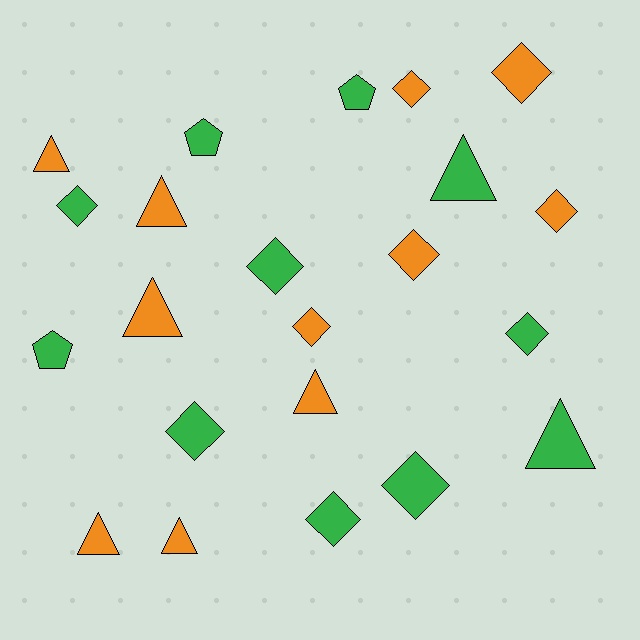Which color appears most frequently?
Orange, with 11 objects.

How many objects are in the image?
There are 22 objects.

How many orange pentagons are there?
There are no orange pentagons.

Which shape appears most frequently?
Diamond, with 11 objects.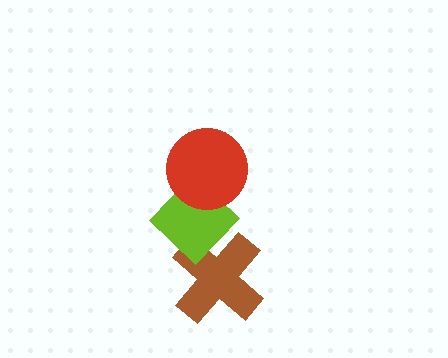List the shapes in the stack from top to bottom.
From top to bottom: the red circle, the lime diamond, the brown cross.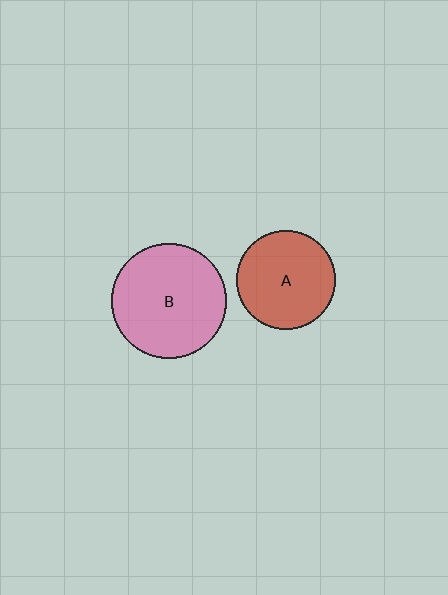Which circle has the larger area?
Circle B (pink).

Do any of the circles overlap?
No, none of the circles overlap.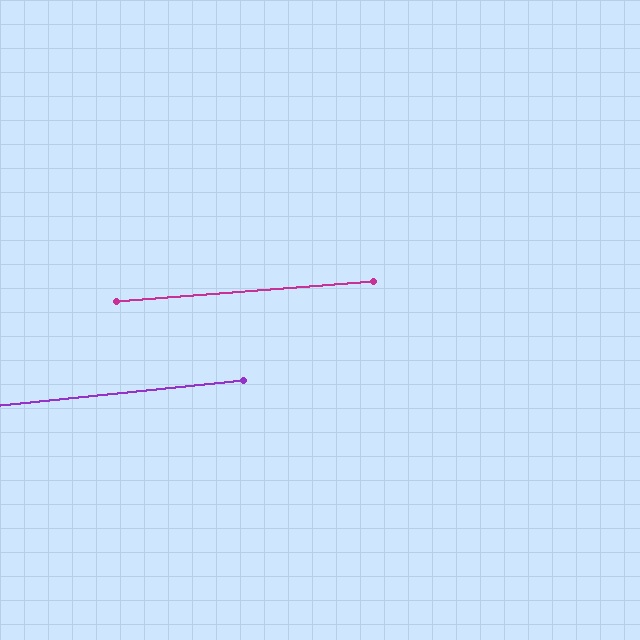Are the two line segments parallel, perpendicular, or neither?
Parallel — their directions differ by only 1.6°.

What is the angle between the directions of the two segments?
Approximately 2 degrees.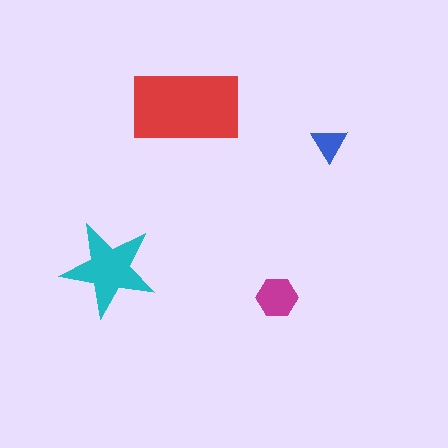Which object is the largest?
The red rectangle.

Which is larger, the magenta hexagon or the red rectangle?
The red rectangle.